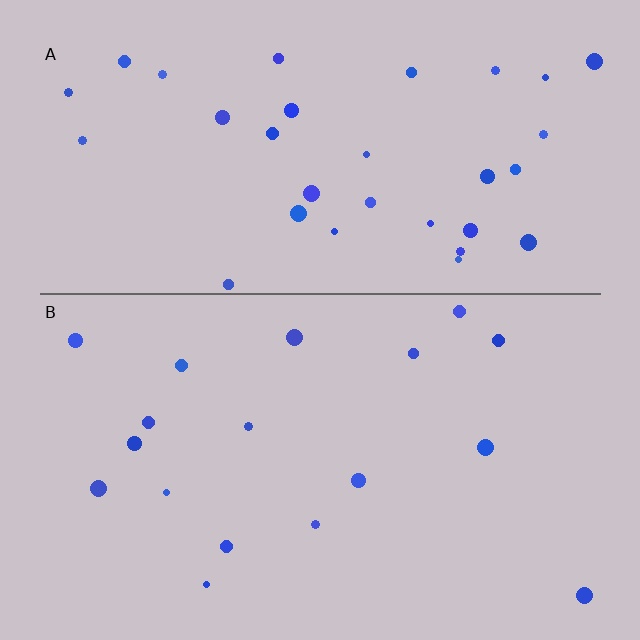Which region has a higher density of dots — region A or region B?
A (the top).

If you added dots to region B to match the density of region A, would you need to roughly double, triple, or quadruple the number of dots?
Approximately double.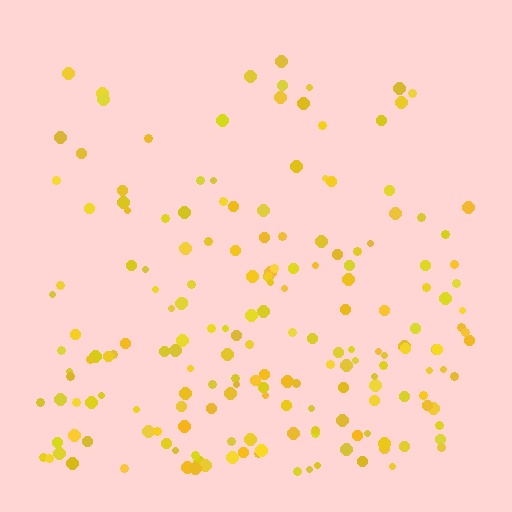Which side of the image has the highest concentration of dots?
The bottom.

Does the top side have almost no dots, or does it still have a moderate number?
Still a moderate number, just noticeably fewer than the bottom.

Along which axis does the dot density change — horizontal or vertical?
Vertical.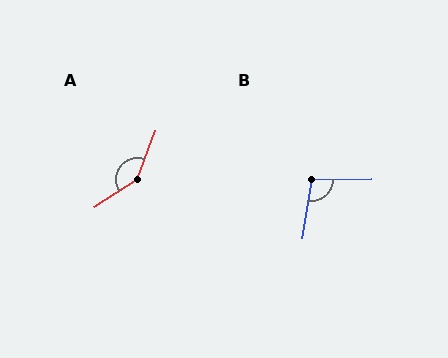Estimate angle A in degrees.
Approximately 144 degrees.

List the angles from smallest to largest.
B (99°), A (144°).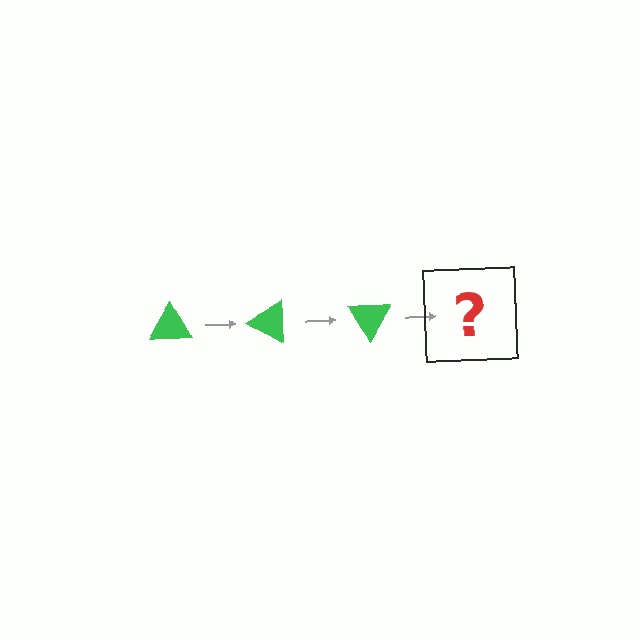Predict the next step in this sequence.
The next step is a green triangle rotated 90 degrees.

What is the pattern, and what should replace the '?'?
The pattern is that the triangle rotates 30 degrees each step. The '?' should be a green triangle rotated 90 degrees.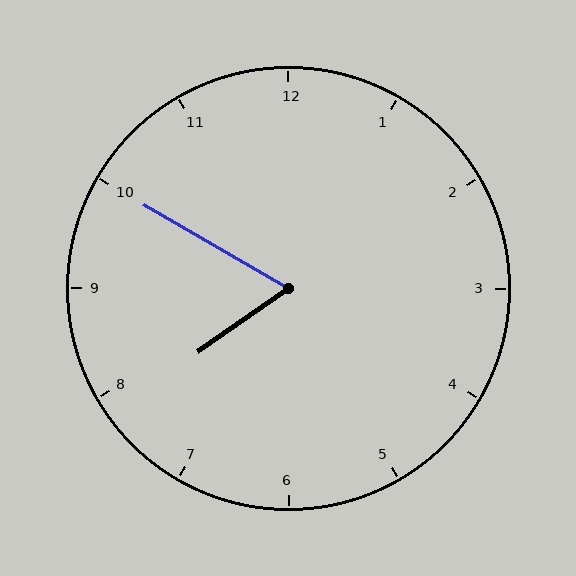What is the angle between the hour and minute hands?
Approximately 65 degrees.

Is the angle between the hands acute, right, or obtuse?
It is acute.